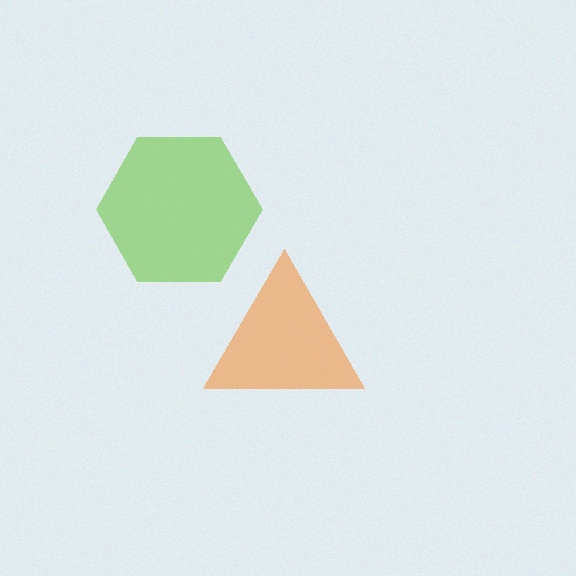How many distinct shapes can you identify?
There are 2 distinct shapes: a lime hexagon, an orange triangle.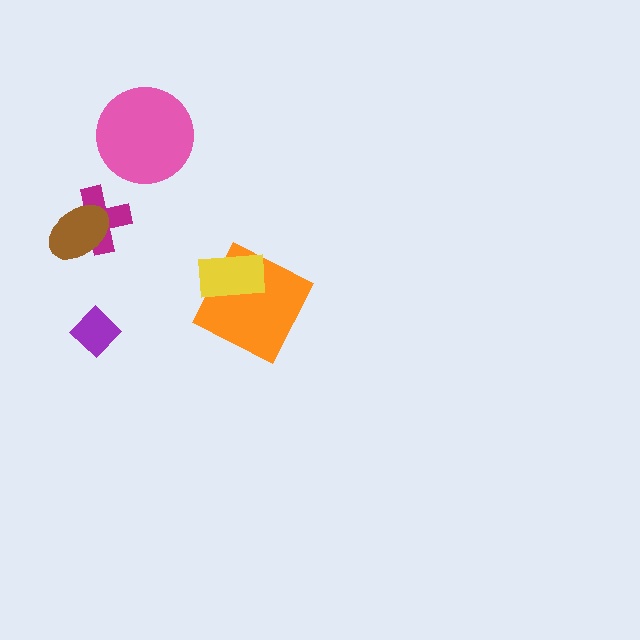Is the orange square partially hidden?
Yes, it is partially covered by another shape.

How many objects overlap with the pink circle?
0 objects overlap with the pink circle.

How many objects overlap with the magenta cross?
1 object overlaps with the magenta cross.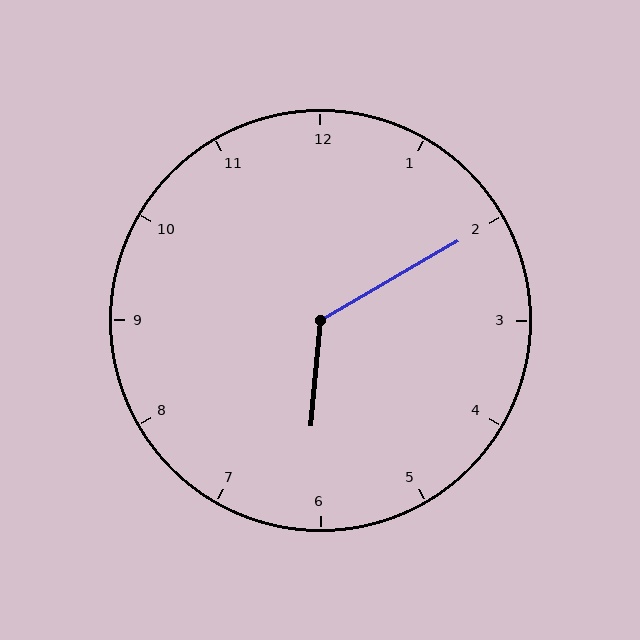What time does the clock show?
6:10.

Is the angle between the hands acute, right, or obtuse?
It is obtuse.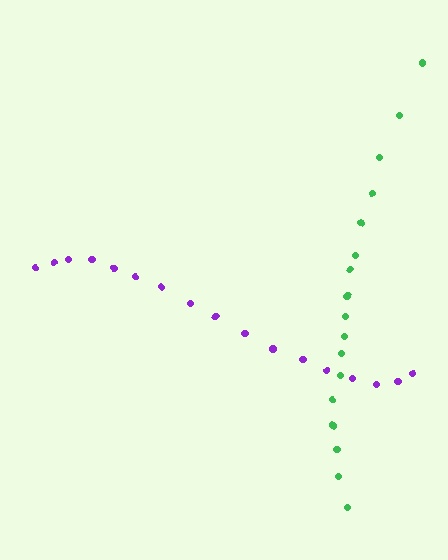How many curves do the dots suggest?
There are 2 distinct paths.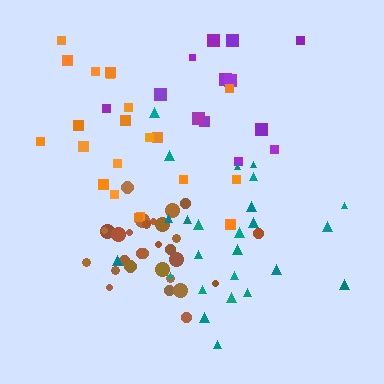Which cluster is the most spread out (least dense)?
Orange.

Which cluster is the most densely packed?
Brown.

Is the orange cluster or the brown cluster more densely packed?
Brown.